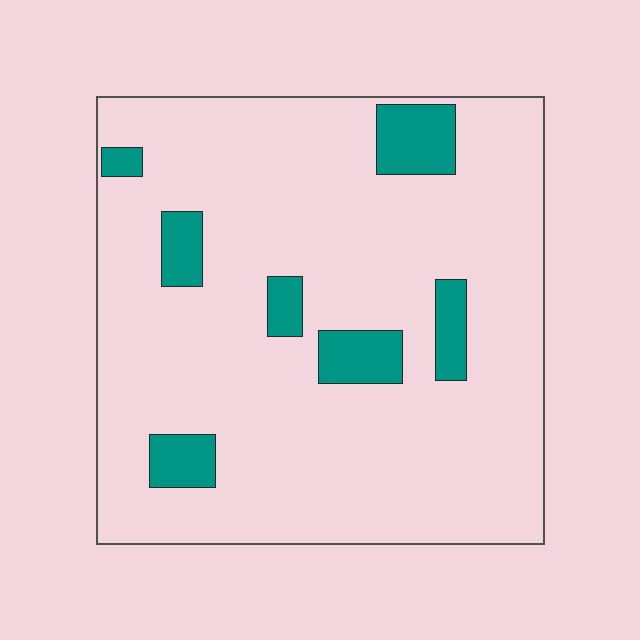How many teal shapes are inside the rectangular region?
7.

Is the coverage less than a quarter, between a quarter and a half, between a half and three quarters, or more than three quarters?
Less than a quarter.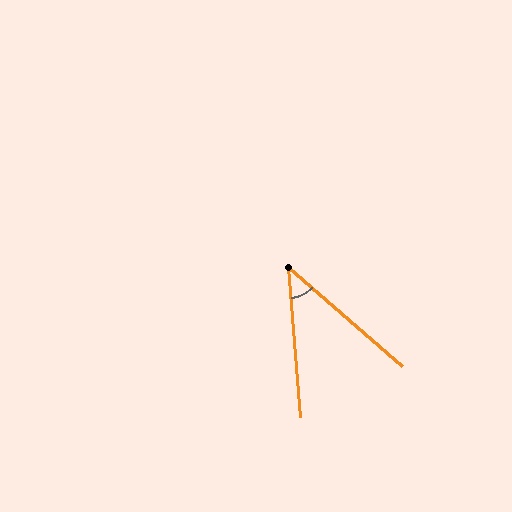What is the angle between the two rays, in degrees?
Approximately 44 degrees.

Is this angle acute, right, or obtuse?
It is acute.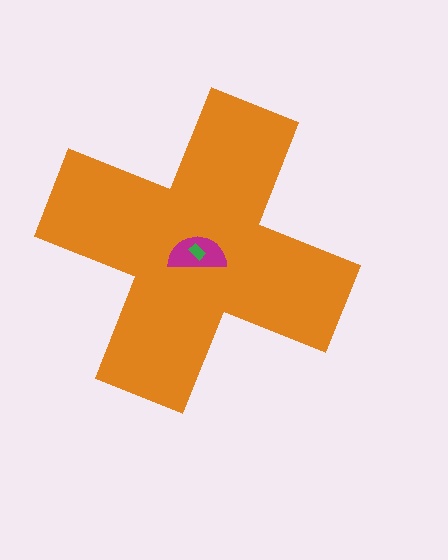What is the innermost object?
The green rectangle.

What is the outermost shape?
The orange cross.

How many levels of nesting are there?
3.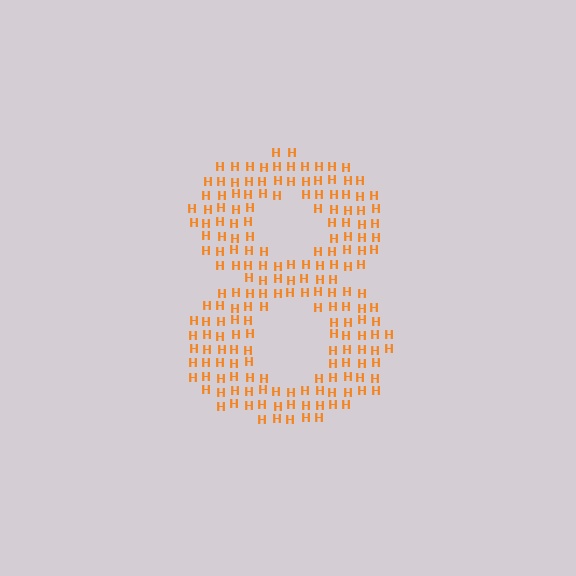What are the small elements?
The small elements are letter H's.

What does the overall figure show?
The overall figure shows the digit 8.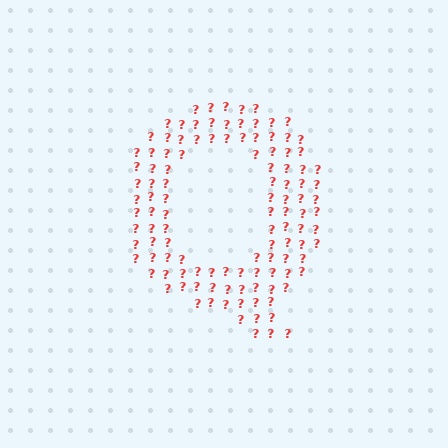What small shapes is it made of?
It is made of small question marks.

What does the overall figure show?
The overall figure shows the letter Q.